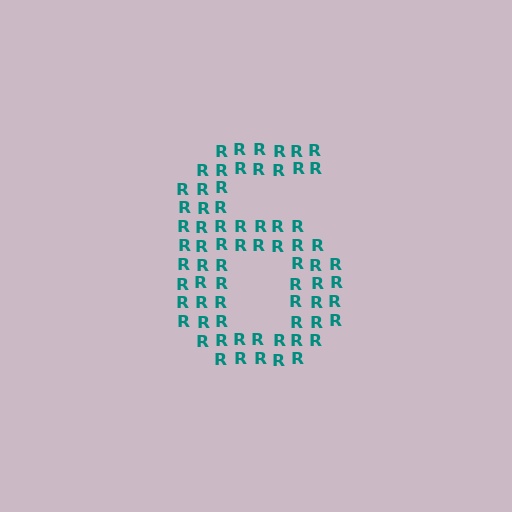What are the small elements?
The small elements are letter R's.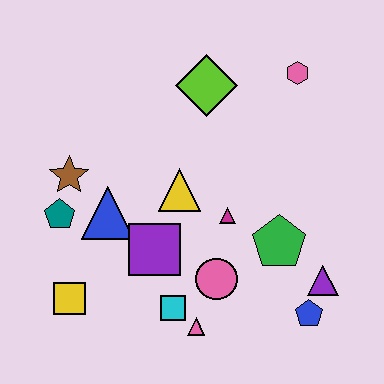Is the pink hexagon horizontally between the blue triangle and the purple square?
No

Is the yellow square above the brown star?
No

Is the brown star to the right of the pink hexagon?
No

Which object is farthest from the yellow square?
The pink hexagon is farthest from the yellow square.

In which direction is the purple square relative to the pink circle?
The purple square is to the left of the pink circle.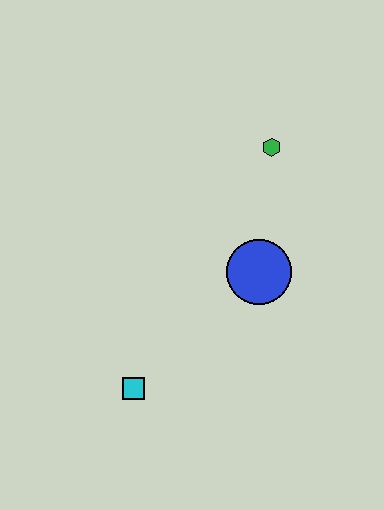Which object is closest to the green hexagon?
The blue circle is closest to the green hexagon.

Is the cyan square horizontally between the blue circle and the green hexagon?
No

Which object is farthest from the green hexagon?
The cyan square is farthest from the green hexagon.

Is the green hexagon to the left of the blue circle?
No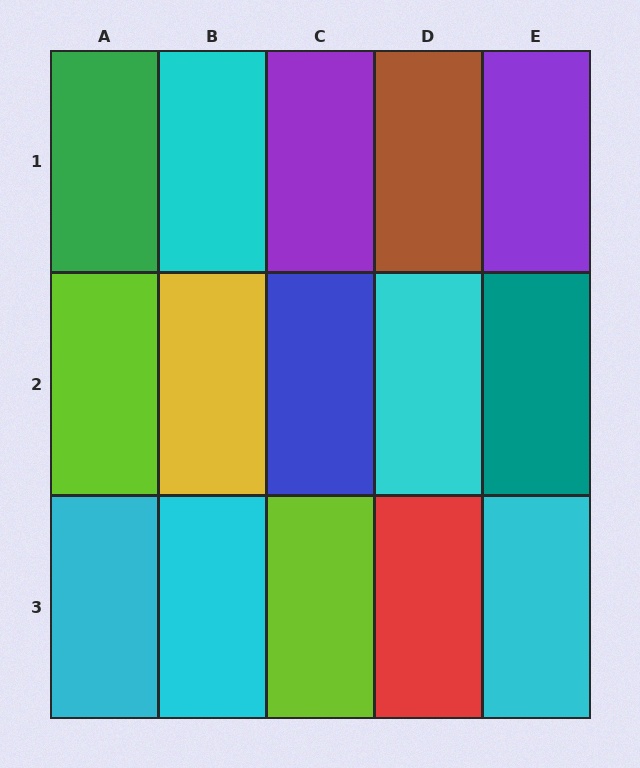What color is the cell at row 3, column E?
Cyan.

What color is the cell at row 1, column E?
Purple.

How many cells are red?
1 cell is red.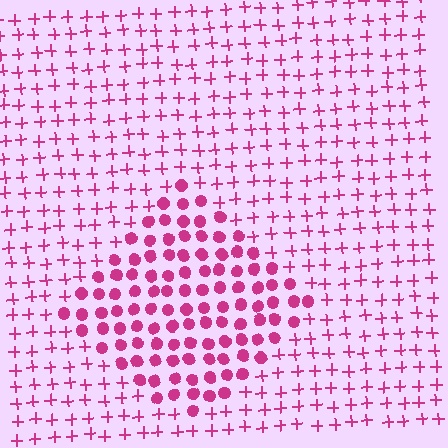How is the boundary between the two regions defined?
The boundary is defined by a change in element shape: circles inside vs. plus signs outside. All elements share the same color and spacing.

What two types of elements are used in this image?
The image uses circles inside the diamond region and plus signs outside it.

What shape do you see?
I see a diamond.